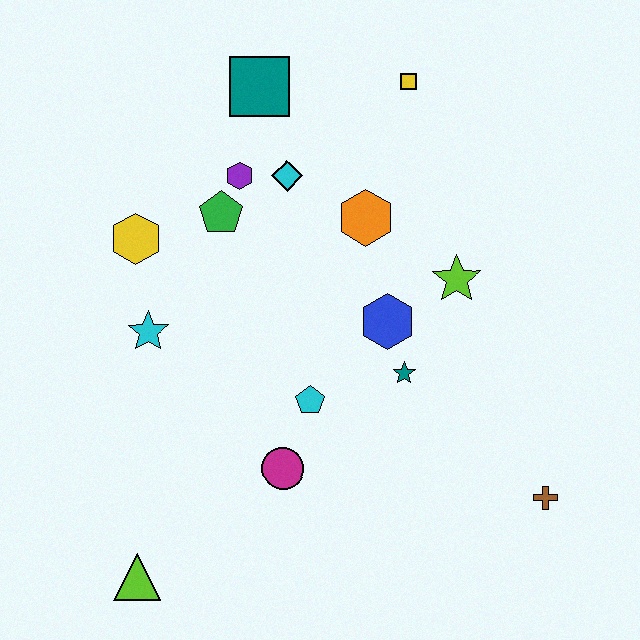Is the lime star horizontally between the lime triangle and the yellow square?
No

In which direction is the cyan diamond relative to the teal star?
The cyan diamond is above the teal star.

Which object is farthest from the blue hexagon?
The lime triangle is farthest from the blue hexagon.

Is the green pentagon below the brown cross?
No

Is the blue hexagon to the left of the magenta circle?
No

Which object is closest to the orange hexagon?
The cyan diamond is closest to the orange hexagon.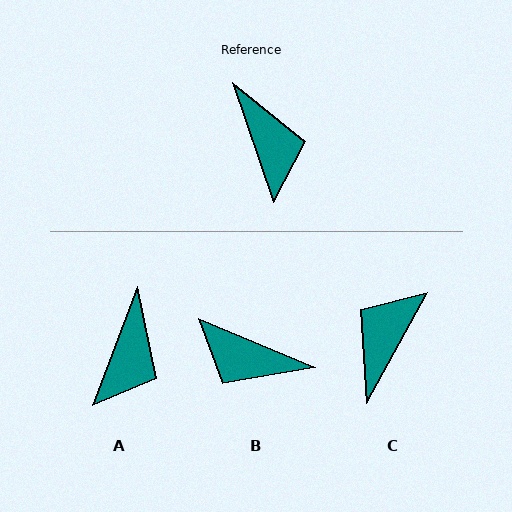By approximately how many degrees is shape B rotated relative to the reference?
Approximately 131 degrees clockwise.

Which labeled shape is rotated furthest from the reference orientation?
C, about 132 degrees away.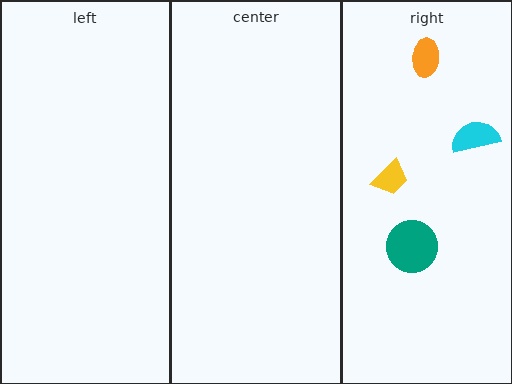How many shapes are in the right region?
4.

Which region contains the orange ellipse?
The right region.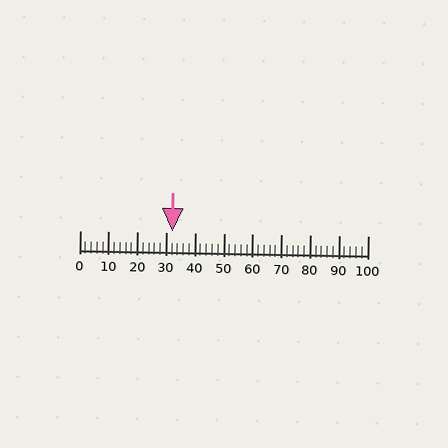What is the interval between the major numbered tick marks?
The major tick marks are spaced 10 units apart.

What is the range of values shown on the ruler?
The ruler shows values from 0 to 100.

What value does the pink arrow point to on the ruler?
The pink arrow points to approximately 32.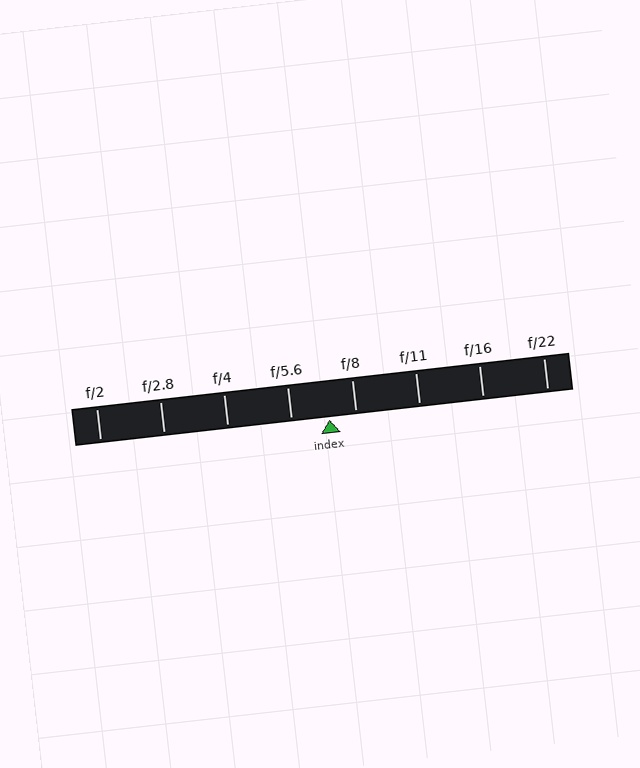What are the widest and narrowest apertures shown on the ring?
The widest aperture shown is f/2 and the narrowest is f/22.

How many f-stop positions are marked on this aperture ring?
There are 8 f-stop positions marked.